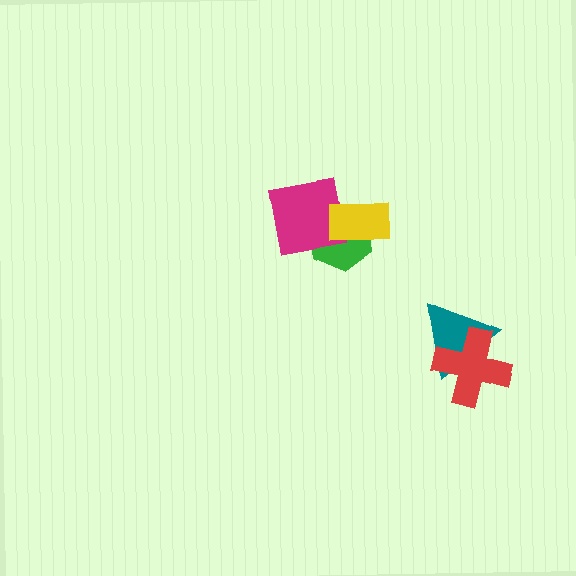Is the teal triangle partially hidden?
Yes, it is partially covered by another shape.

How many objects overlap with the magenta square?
2 objects overlap with the magenta square.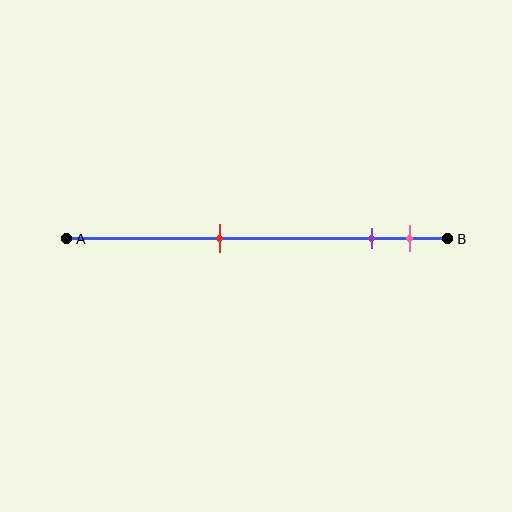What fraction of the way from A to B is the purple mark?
The purple mark is approximately 80% (0.8) of the way from A to B.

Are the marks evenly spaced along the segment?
No, the marks are not evenly spaced.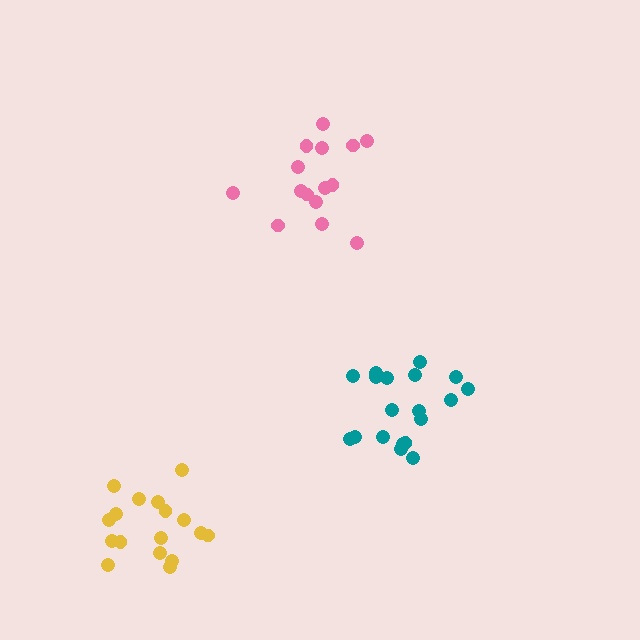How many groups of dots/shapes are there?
There are 3 groups.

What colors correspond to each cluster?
The clusters are colored: pink, teal, yellow.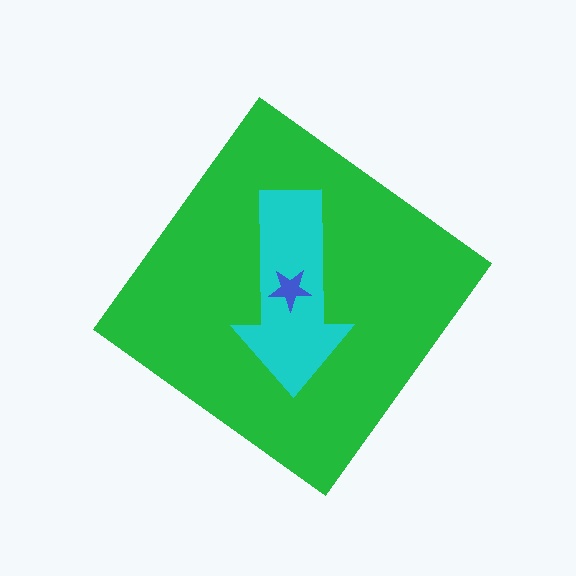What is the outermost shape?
The green diamond.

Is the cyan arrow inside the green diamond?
Yes.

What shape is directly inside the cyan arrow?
The blue star.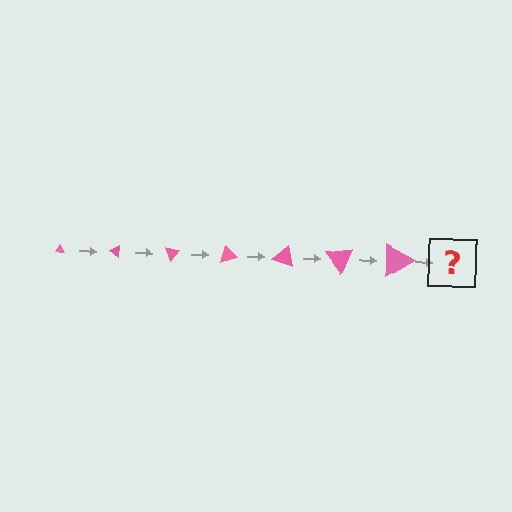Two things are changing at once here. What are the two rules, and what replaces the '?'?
The two rules are that the triangle grows larger each step and it rotates 35 degrees each step. The '?' should be a triangle, larger than the previous one and rotated 245 degrees from the start.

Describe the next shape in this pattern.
It should be a triangle, larger than the previous one and rotated 245 degrees from the start.